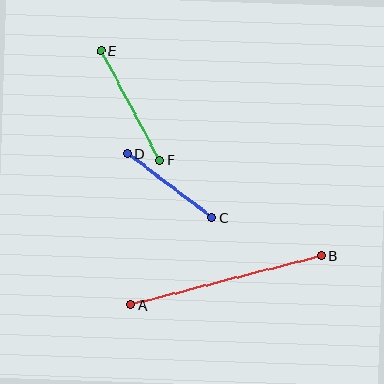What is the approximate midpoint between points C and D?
The midpoint is at approximately (170, 185) pixels.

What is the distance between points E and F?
The distance is approximately 124 pixels.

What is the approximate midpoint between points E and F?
The midpoint is at approximately (130, 105) pixels.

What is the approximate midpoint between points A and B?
The midpoint is at approximately (226, 280) pixels.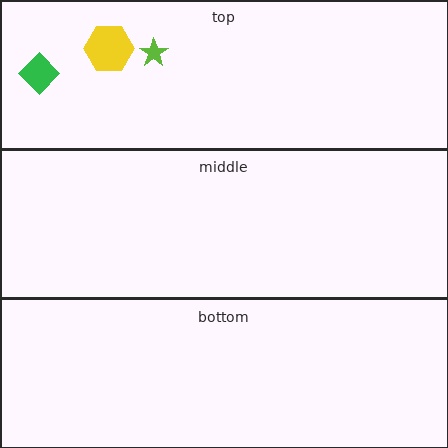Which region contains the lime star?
The top region.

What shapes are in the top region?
The green diamond, the lime star, the yellow hexagon.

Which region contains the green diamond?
The top region.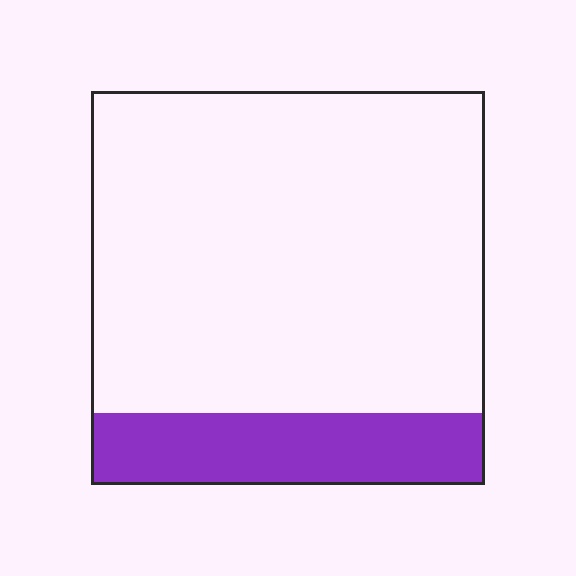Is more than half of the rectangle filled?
No.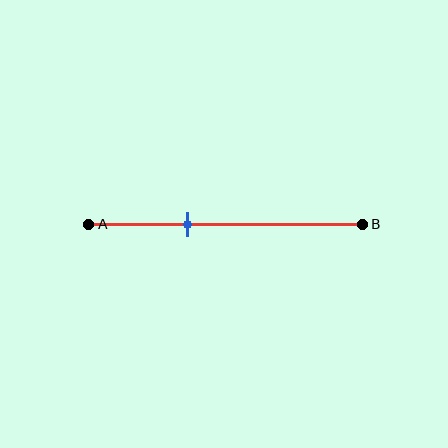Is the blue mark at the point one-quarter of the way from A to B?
No, the mark is at about 35% from A, not at the 25% one-quarter point.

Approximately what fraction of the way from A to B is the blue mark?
The blue mark is approximately 35% of the way from A to B.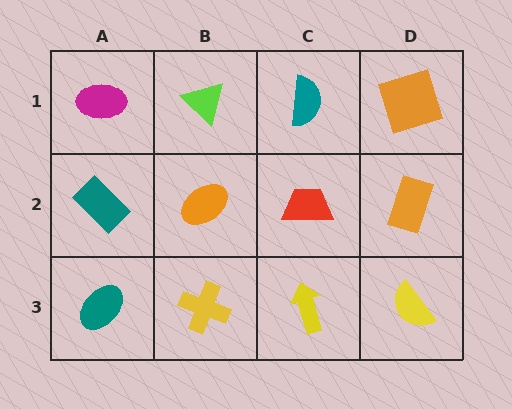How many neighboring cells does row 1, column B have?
3.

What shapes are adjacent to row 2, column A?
A magenta ellipse (row 1, column A), a teal ellipse (row 3, column A), an orange ellipse (row 2, column B).